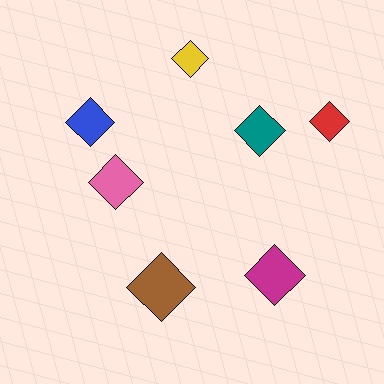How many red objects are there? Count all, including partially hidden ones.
There is 1 red object.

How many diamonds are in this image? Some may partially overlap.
There are 7 diamonds.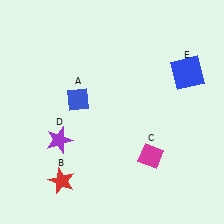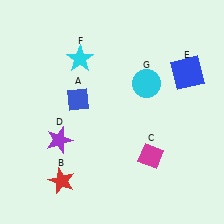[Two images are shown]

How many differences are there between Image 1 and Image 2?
There are 2 differences between the two images.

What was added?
A cyan star (F), a cyan circle (G) were added in Image 2.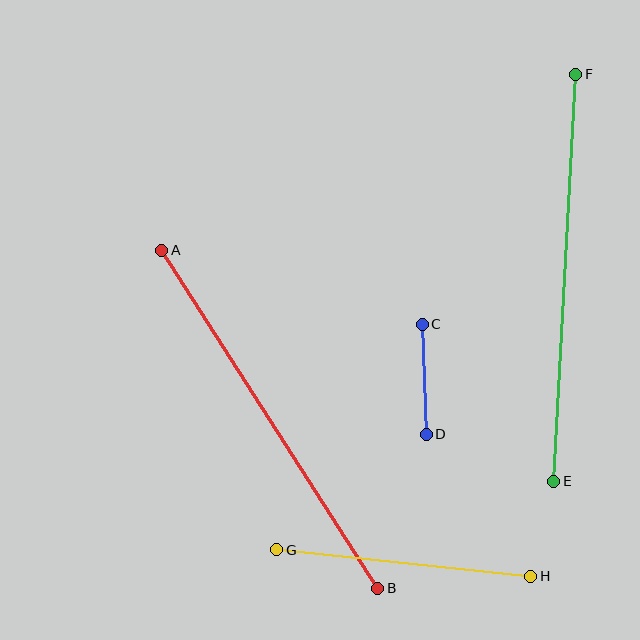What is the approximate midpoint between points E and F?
The midpoint is at approximately (565, 278) pixels.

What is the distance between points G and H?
The distance is approximately 255 pixels.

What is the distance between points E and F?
The distance is approximately 408 pixels.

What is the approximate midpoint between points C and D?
The midpoint is at approximately (424, 379) pixels.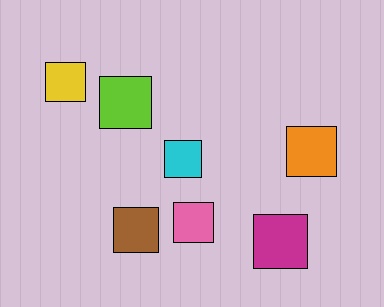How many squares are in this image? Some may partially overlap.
There are 7 squares.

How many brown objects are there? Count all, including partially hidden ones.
There is 1 brown object.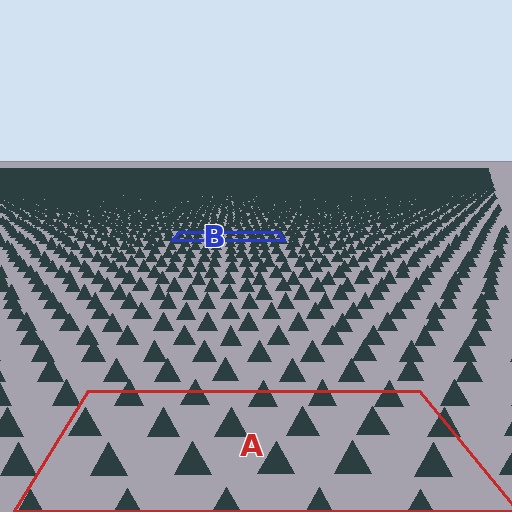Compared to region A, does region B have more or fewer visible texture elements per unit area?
Region B has more texture elements per unit area — they are packed more densely because it is farther away.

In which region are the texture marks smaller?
The texture marks are smaller in region B, because it is farther away.